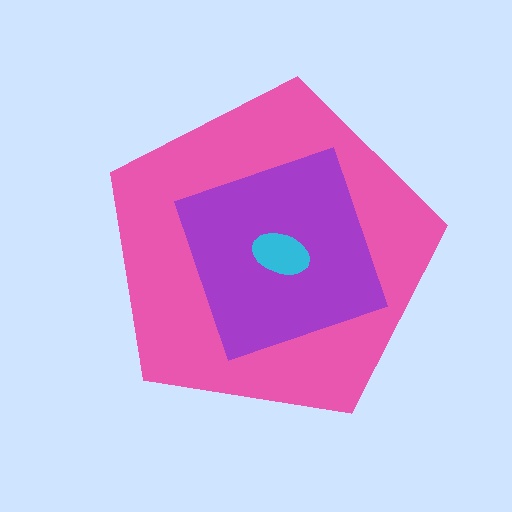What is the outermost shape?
The pink pentagon.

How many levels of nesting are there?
3.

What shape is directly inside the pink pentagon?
The purple diamond.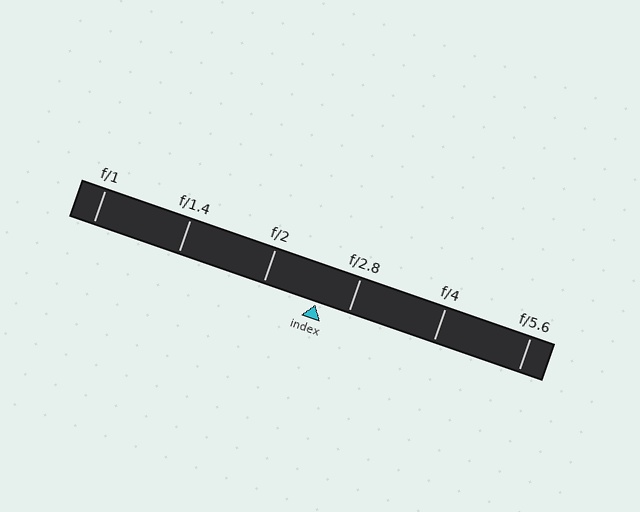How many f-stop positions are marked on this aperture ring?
There are 6 f-stop positions marked.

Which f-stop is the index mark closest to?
The index mark is closest to f/2.8.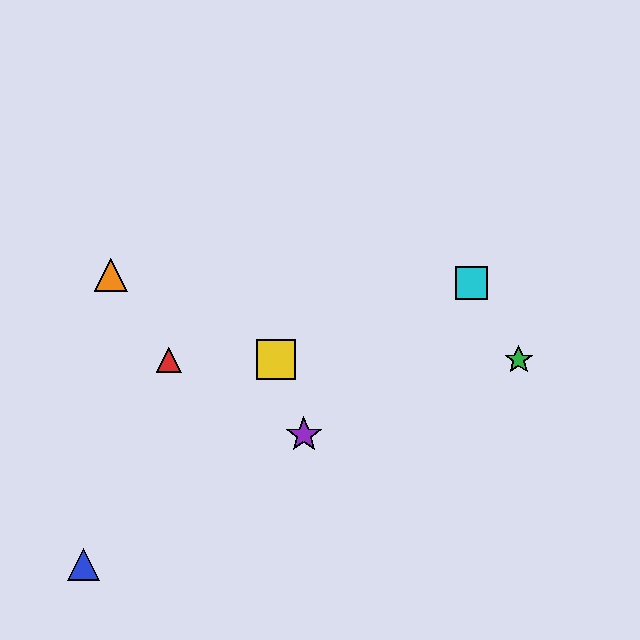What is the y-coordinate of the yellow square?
The yellow square is at y≈360.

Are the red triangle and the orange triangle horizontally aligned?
No, the red triangle is at y≈360 and the orange triangle is at y≈275.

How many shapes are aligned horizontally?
3 shapes (the red triangle, the green star, the yellow square) are aligned horizontally.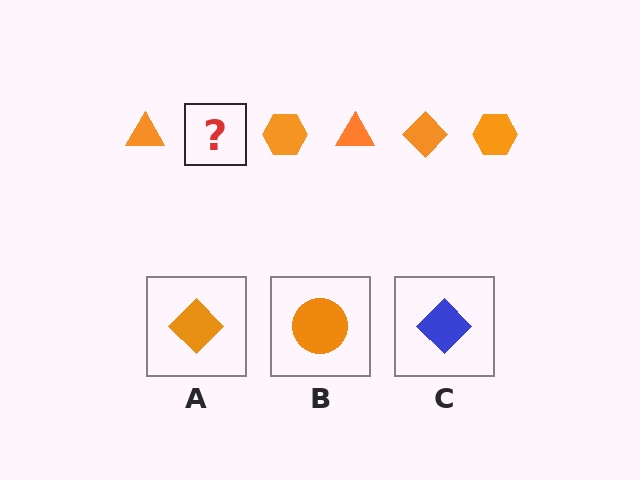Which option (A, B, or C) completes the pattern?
A.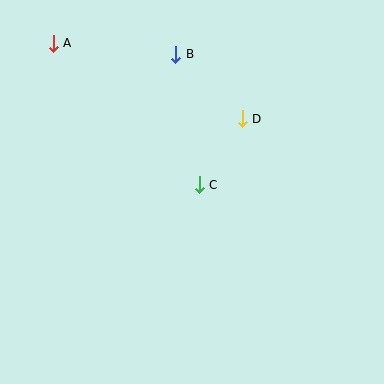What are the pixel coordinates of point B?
Point B is at (176, 54).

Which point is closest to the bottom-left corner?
Point C is closest to the bottom-left corner.